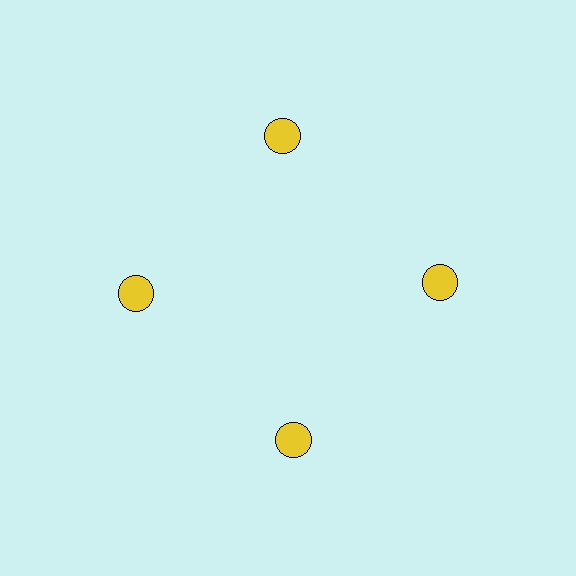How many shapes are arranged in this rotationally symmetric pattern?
There are 4 shapes, arranged in 4 groups of 1.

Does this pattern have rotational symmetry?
Yes, this pattern has 4-fold rotational symmetry. It looks the same after rotating 90 degrees around the center.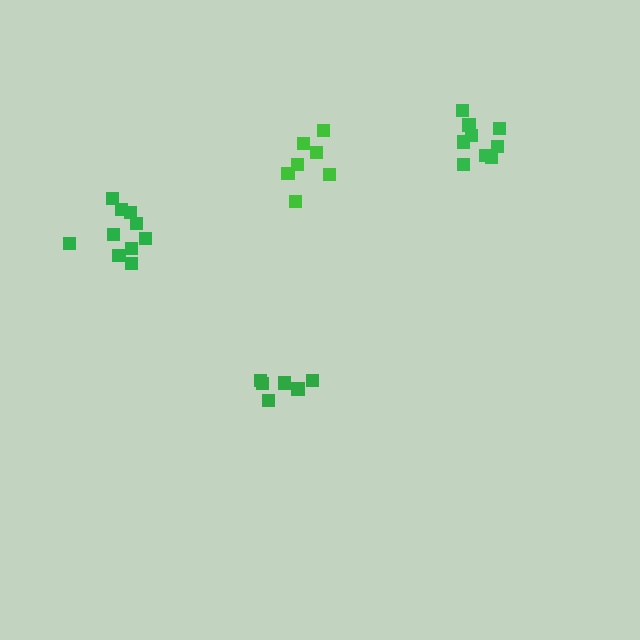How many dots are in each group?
Group 1: 7 dots, Group 2: 6 dots, Group 3: 9 dots, Group 4: 10 dots (32 total).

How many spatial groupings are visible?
There are 4 spatial groupings.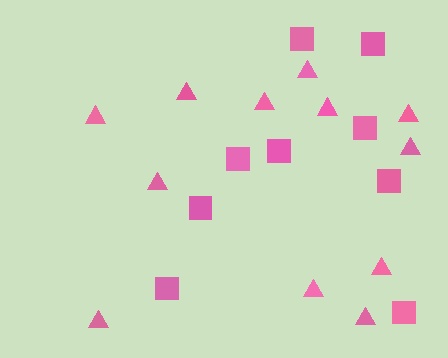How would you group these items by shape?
There are 2 groups: one group of squares (9) and one group of triangles (12).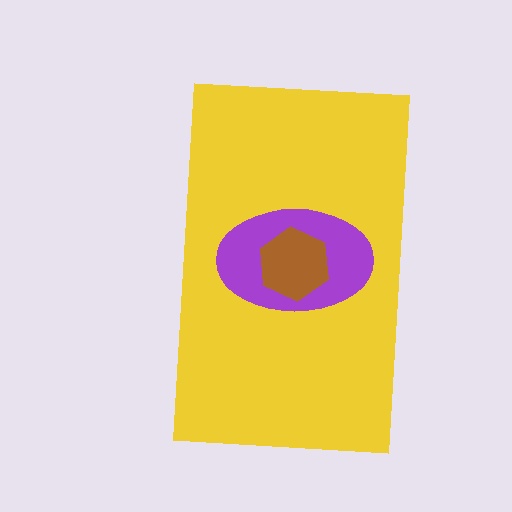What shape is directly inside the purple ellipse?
The brown hexagon.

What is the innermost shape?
The brown hexagon.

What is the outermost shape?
The yellow rectangle.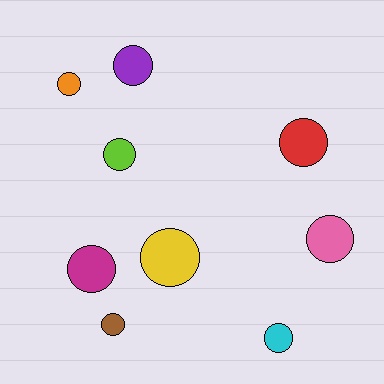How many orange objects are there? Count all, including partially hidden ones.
There is 1 orange object.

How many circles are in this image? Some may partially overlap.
There are 9 circles.